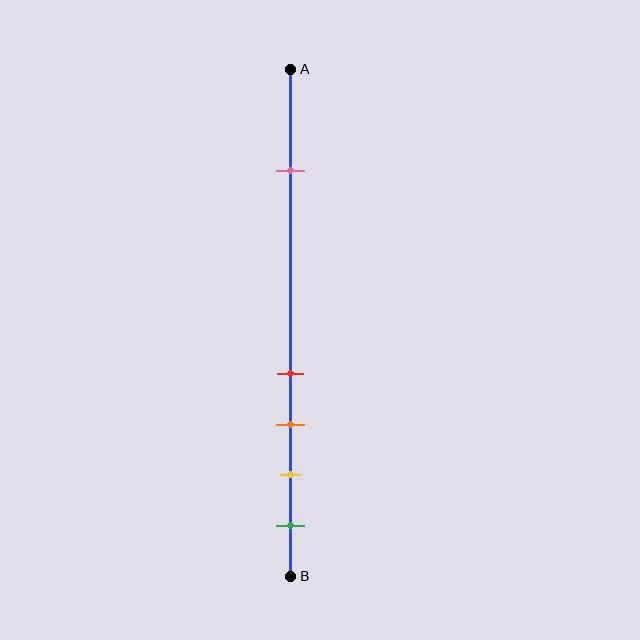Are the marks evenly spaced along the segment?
No, the marks are not evenly spaced.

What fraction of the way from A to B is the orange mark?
The orange mark is approximately 70% (0.7) of the way from A to B.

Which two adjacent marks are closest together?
The red and orange marks are the closest adjacent pair.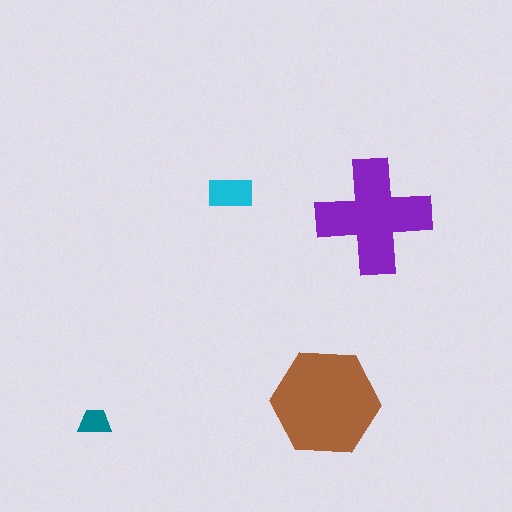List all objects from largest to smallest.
The brown hexagon, the purple cross, the cyan rectangle, the teal trapezoid.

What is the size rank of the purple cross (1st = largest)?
2nd.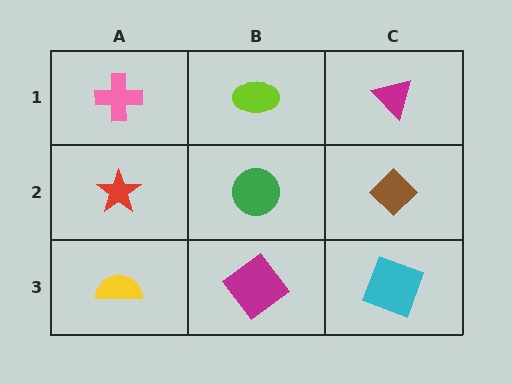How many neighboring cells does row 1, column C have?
2.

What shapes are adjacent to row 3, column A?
A red star (row 2, column A), a magenta diamond (row 3, column B).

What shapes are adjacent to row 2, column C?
A magenta triangle (row 1, column C), a cyan square (row 3, column C), a green circle (row 2, column B).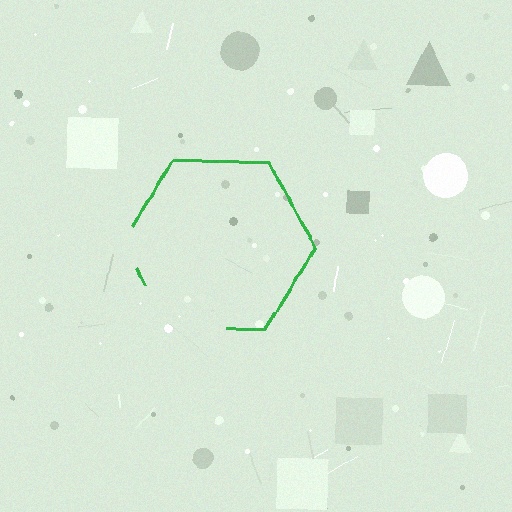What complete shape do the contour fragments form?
The contour fragments form a hexagon.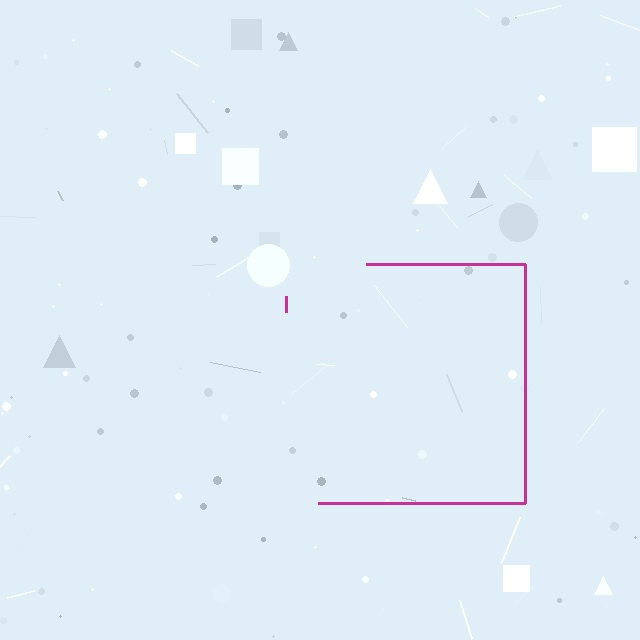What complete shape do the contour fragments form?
The contour fragments form a square.